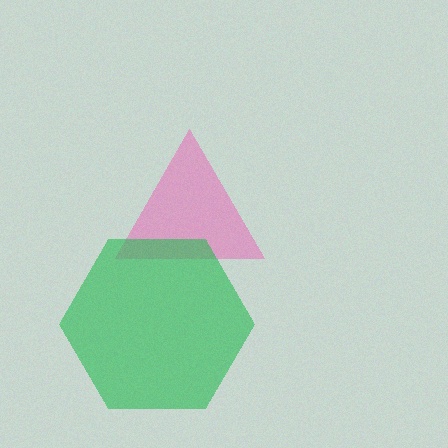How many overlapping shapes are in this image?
There are 2 overlapping shapes in the image.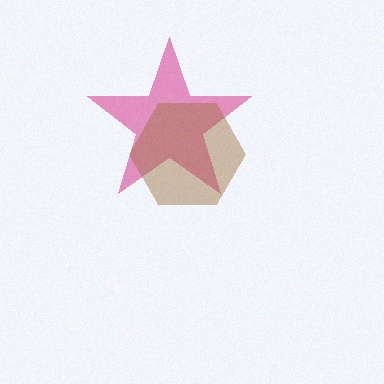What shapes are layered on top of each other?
The layered shapes are: a magenta star, a brown hexagon.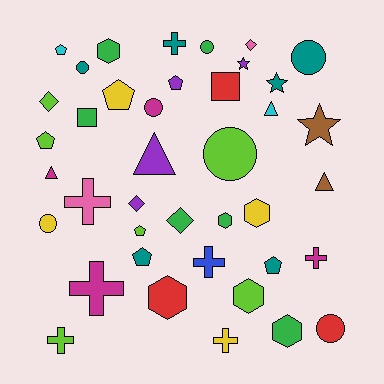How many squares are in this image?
There are 2 squares.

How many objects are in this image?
There are 40 objects.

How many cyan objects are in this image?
There are 2 cyan objects.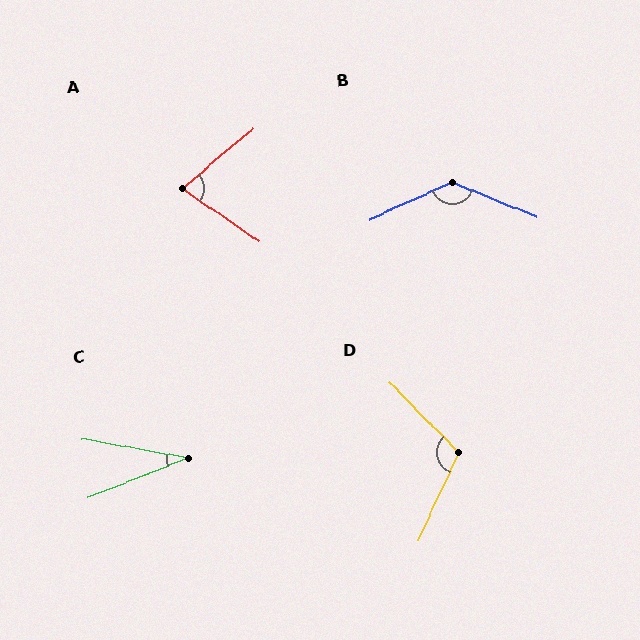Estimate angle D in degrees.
Approximately 111 degrees.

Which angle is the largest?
B, at approximately 133 degrees.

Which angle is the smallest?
C, at approximately 32 degrees.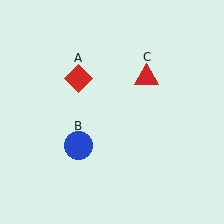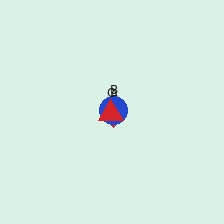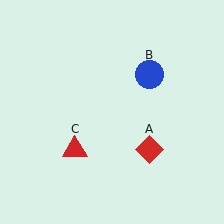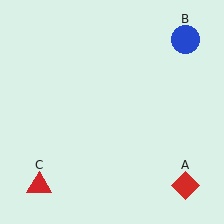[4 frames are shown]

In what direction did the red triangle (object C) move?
The red triangle (object C) moved down and to the left.